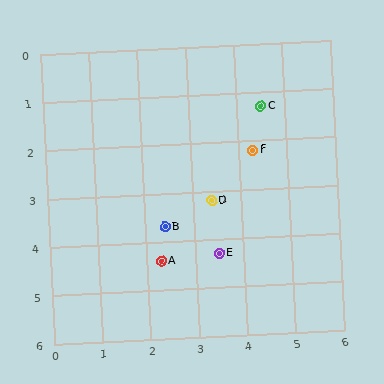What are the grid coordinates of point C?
Point C is at approximately (4.5, 1.3).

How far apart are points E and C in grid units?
Points E and C are about 3.2 grid units apart.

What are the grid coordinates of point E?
Point E is at approximately (3.5, 4.3).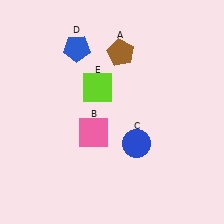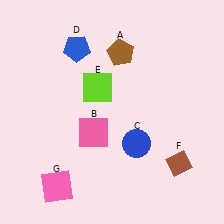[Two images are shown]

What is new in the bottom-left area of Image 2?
A pink square (G) was added in the bottom-left area of Image 2.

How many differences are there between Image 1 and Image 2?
There are 2 differences between the two images.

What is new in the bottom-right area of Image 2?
A brown diamond (F) was added in the bottom-right area of Image 2.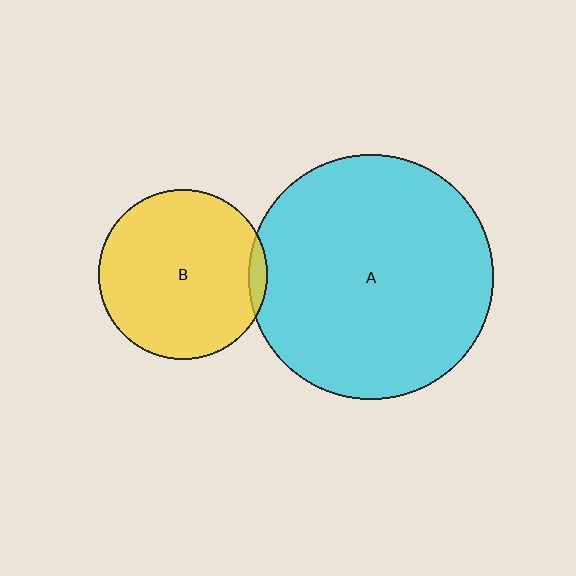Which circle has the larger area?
Circle A (cyan).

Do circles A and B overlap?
Yes.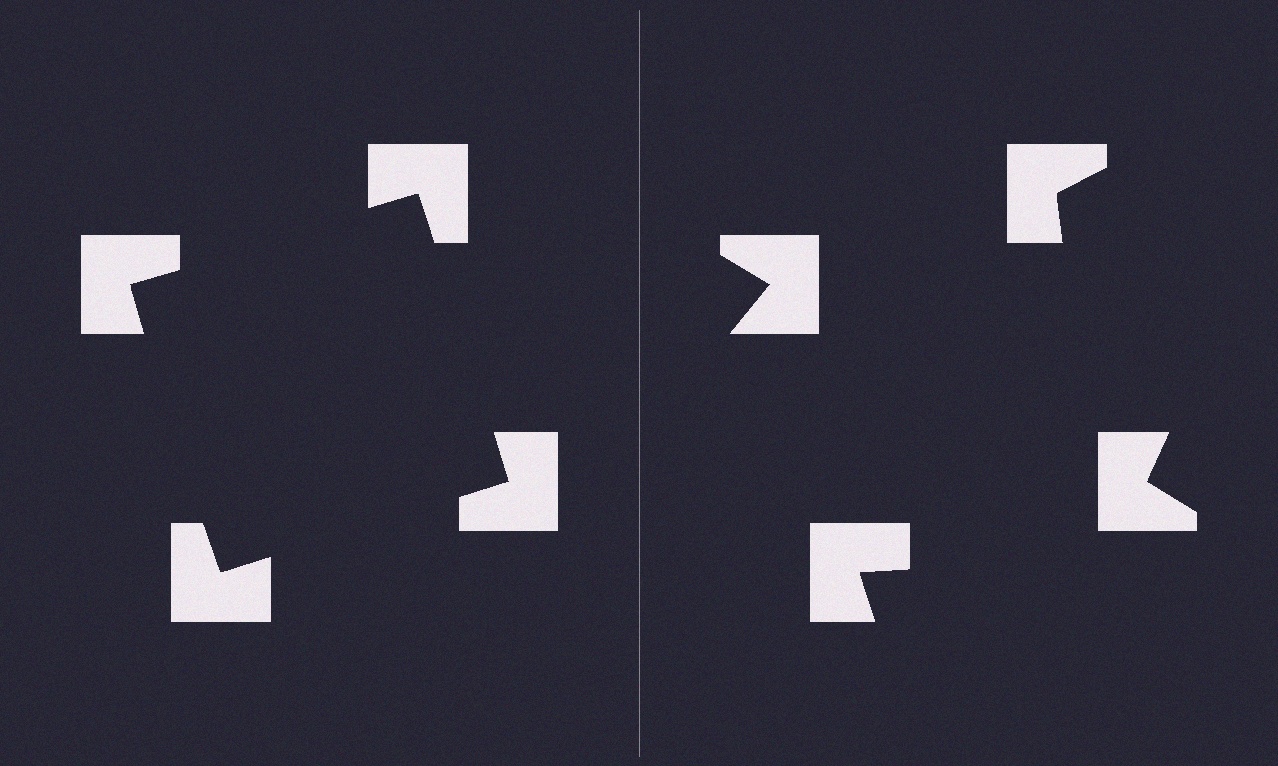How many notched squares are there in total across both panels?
8 — 4 on each side.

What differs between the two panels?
The notched squares are positioned identically on both sides; only the wedge orientations differ. On the left they align to a square; on the right they are misaligned.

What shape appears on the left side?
An illusory square.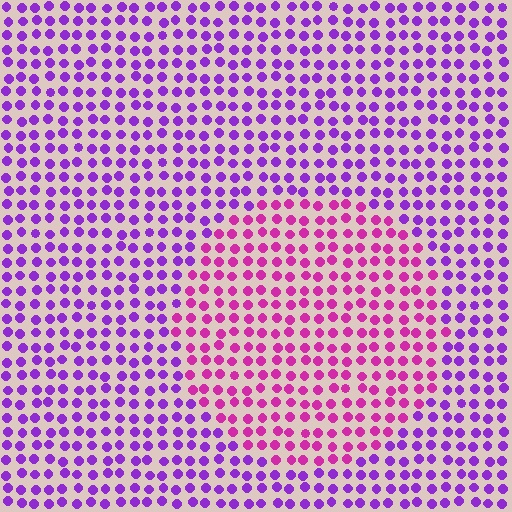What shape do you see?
I see a circle.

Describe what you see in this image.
The image is filled with small purple elements in a uniform arrangement. A circle-shaped region is visible where the elements are tinted to a slightly different hue, forming a subtle color boundary.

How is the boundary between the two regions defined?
The boundary is defined purely by a slight shift in hue (about 38 degrees). Spacing, size, and orientation are identical on both sides.